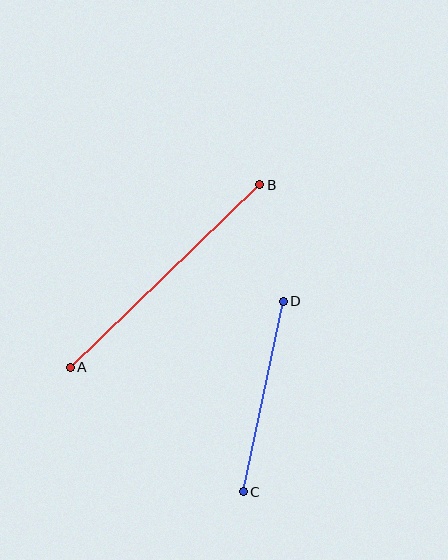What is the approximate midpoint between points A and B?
The midpoint is at approximately (165, 276) pixels.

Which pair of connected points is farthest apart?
Points A and B are farthest apart.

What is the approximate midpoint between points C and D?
The midpoint is at approximately (263, 396) pixels.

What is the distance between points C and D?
The distance is approximately 195 pixels.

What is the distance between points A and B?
The distance is approximately 263 pixels.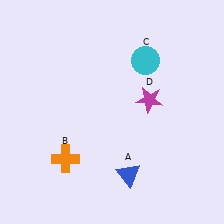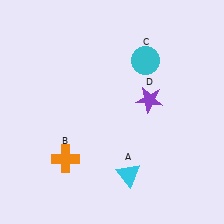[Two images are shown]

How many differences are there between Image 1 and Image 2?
There are 2 differences between the two images.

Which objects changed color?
A changed from blue to cyan. D changed from magenta to purple.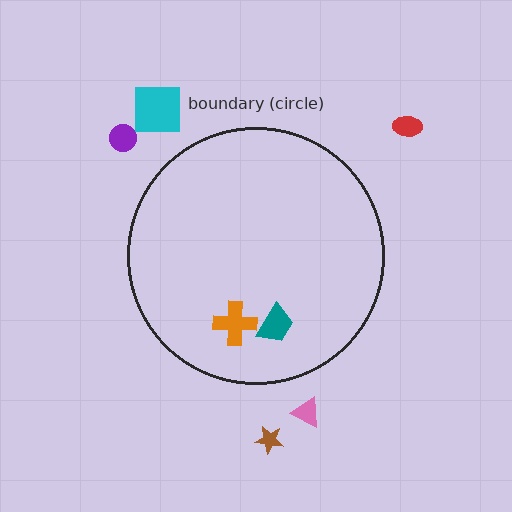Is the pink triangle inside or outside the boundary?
Outside.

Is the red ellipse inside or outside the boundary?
Outside.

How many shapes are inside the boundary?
2 inside, 5 outside.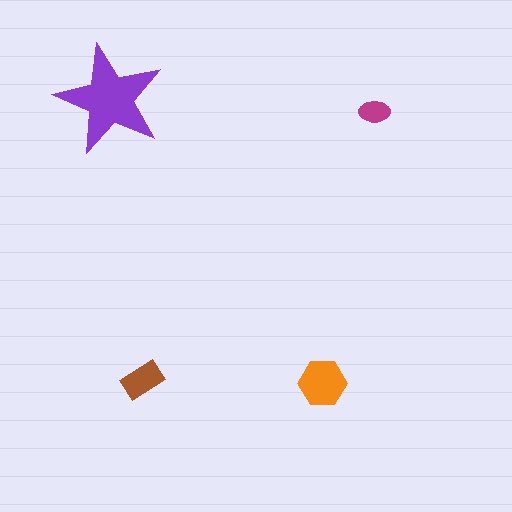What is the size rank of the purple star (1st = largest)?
1st.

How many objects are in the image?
There are 4 objects in the image.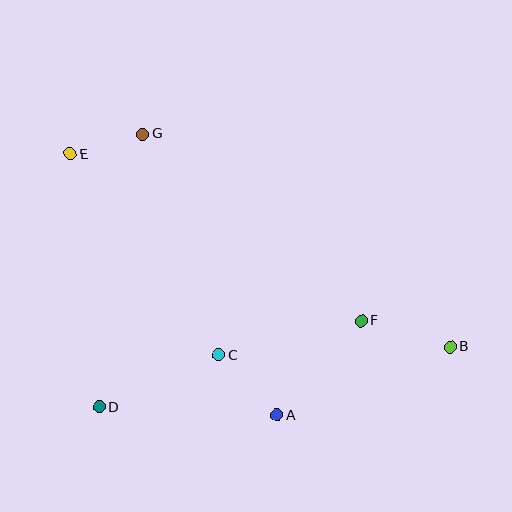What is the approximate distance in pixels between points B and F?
The distance between B and F is approximately 93 pixels.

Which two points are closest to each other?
Points E and G are closest to each other.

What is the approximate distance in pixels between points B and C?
The distance between B and C is approximately 232 pixels.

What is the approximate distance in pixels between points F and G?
The distance between F and G is approximately 288 pixels.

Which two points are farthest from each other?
Points B and E are farthest from each other.